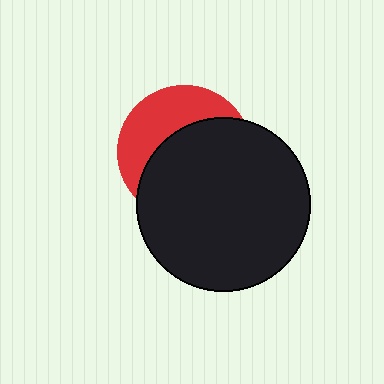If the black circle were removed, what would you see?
You would see the complete red circle.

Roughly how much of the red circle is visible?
A small part of it is visible (roughly 38%).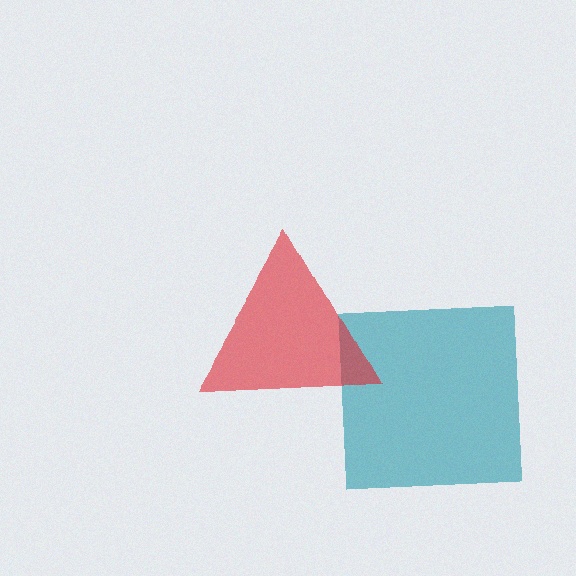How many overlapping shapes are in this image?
There are 2 overlapping shapes in the image.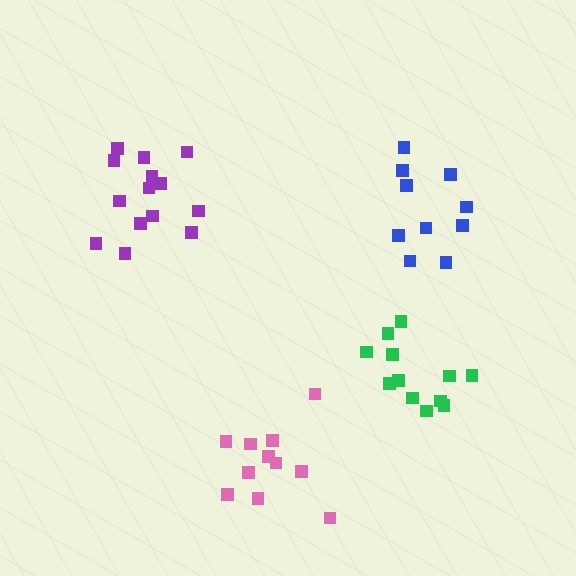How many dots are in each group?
Group 1: 14 dots, Group 2: 10 dots, Group 3: 11 dots, Group 4: 12 dots (47 total).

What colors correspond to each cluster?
The clusters are colored: purple, blue, pink, green.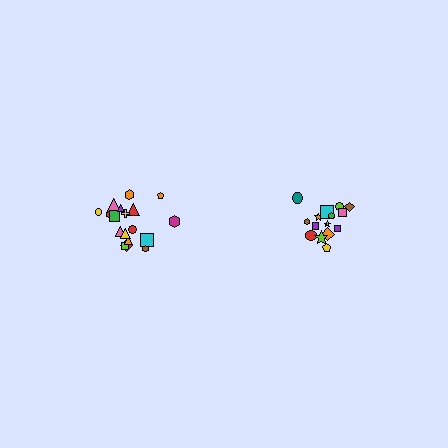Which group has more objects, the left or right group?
The left group.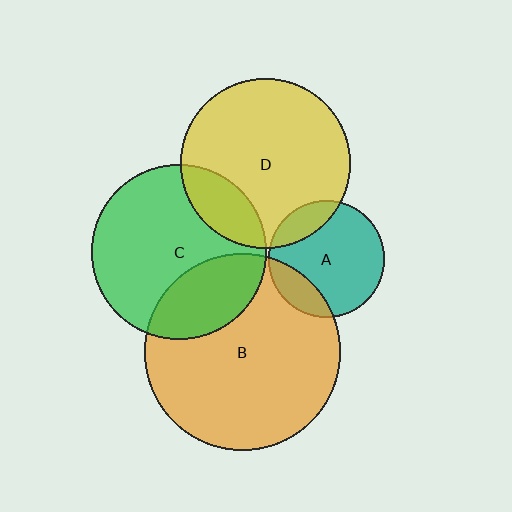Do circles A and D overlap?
Yes.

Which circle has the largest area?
Circle B (orange).